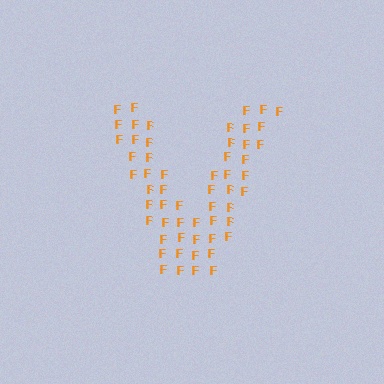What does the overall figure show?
The overall figure shows the letter V.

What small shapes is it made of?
It is made of small letter F's.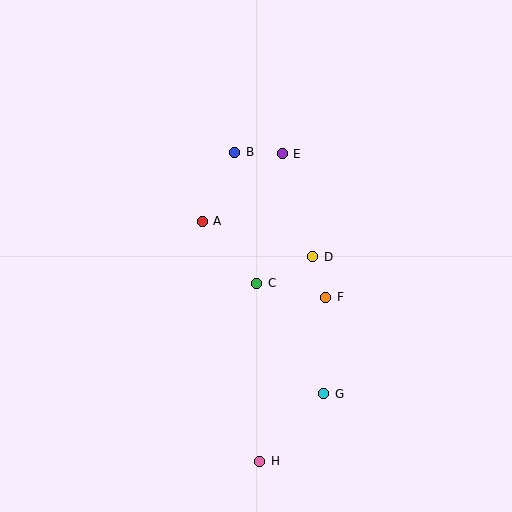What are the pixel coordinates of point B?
Point B is at (235, 152).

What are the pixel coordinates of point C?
Point C is at (257, 283).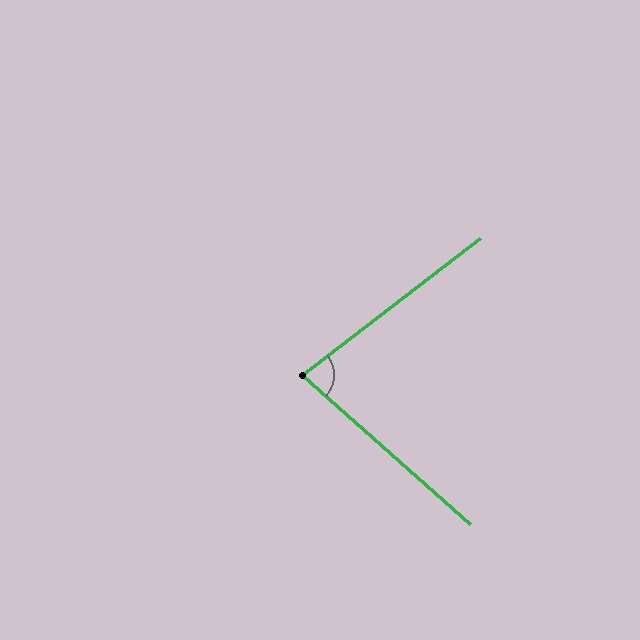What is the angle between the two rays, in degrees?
Approximately 79 degrees.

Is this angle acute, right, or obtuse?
It is acute.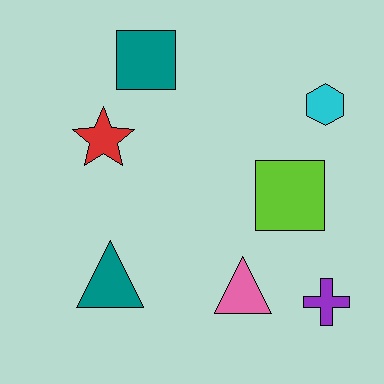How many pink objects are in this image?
There is 1 pink object.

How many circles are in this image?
There are no circles.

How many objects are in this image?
There are 7 objects.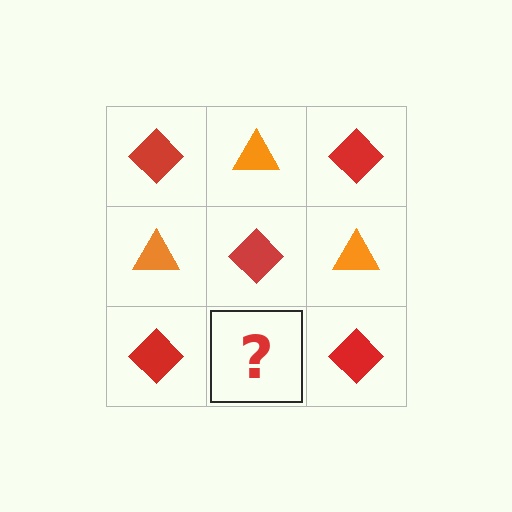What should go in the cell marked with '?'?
The missing cell should contain an orange triangle.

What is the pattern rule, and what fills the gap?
The rule is that it alternates red diamond and orange triangle in a checkerboard pattern. The gap should be filled with an orange triangle.